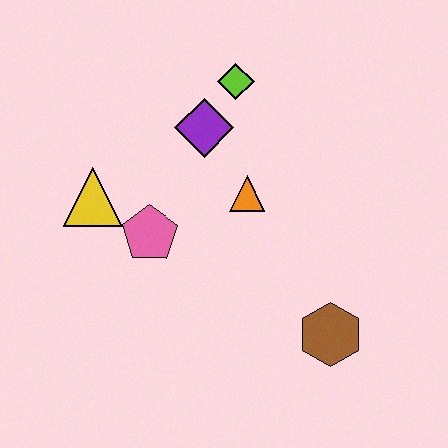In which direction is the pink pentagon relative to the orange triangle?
The pink pentagon is to the left of the orange triangle.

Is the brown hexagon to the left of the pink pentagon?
No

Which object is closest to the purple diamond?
The lime diamond is closest to the purple diamond.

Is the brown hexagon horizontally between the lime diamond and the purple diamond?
No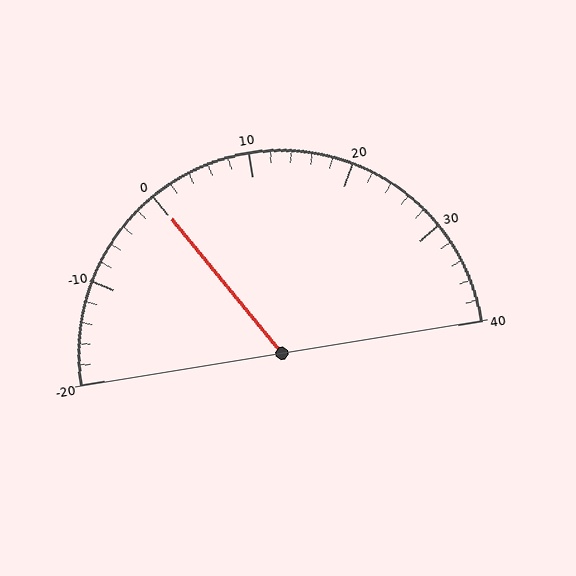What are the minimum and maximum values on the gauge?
The gauge ranges from -20 to 40.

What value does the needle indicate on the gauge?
The needle indicates approximately 0.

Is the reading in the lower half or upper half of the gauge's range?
The reading is in the lower half of the range (-20 to 40).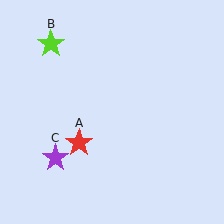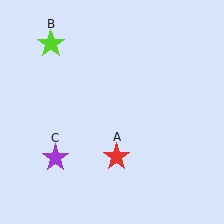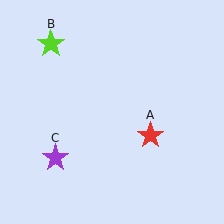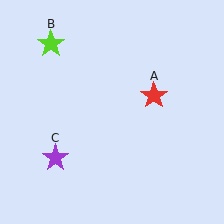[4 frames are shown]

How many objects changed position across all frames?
1 object changed position: red star (object A).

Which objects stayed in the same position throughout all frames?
Lime star (object B) and purple star (object C) remained stationary.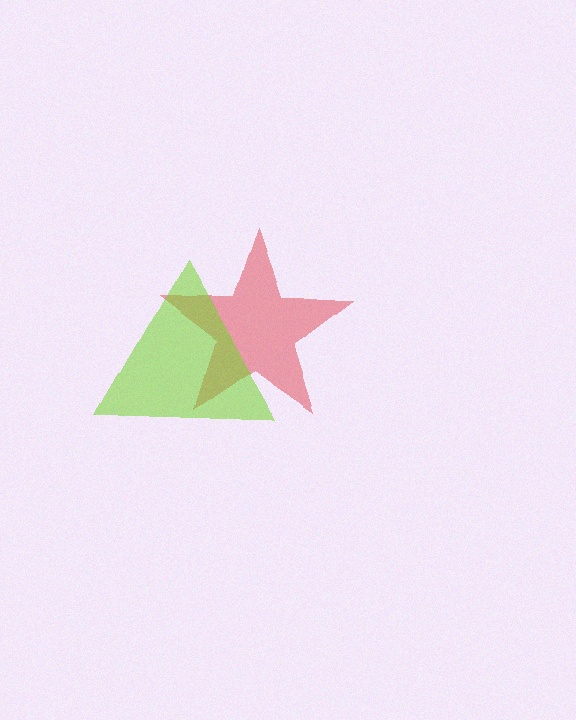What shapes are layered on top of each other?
The layered shapes are: a red star, a lime triangle.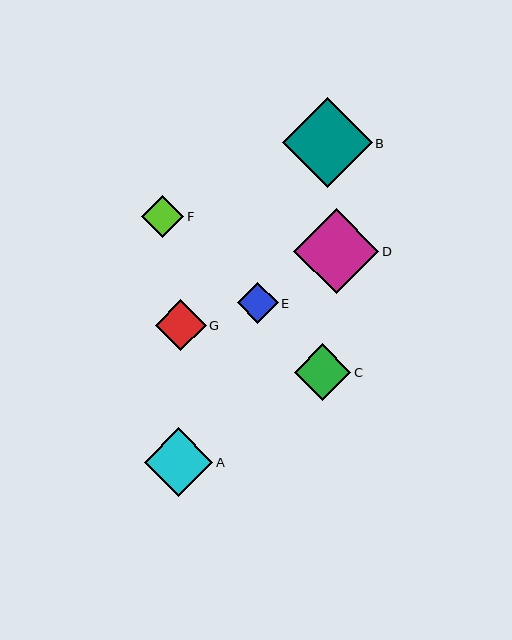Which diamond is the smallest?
Diamond E is the smallest with a size of approximately 41 pixels.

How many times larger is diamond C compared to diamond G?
Diamond C is approximately 1.1 times the size of diamond G.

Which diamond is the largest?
Diamond B is the largest with a size of approximately 89 pixels.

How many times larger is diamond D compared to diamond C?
Diamond D is approximately 1.5 times the size of diamond C.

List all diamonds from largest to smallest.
From largest to smallest: B, D, A, C, G, F, E.